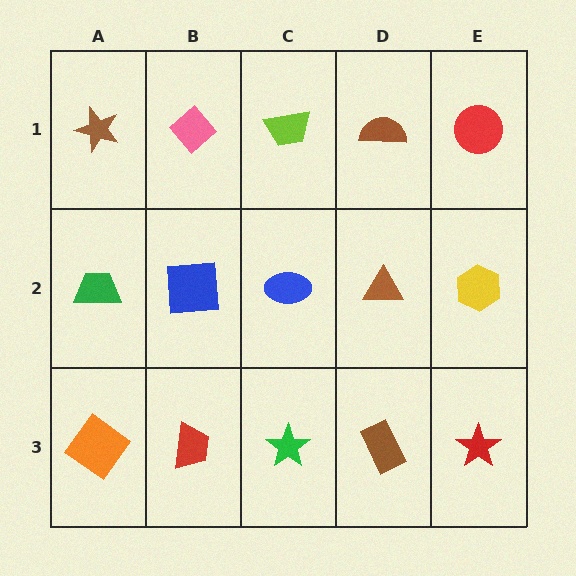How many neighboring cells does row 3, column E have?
2.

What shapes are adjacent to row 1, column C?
A blue ellipse (row 2, column C), a pink diamond (row 1, column B), a brown semicircle (row 1, column D).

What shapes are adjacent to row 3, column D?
A brown triangle (row 2, column D), a green star (row 3, column C), a red star (row 3, column E).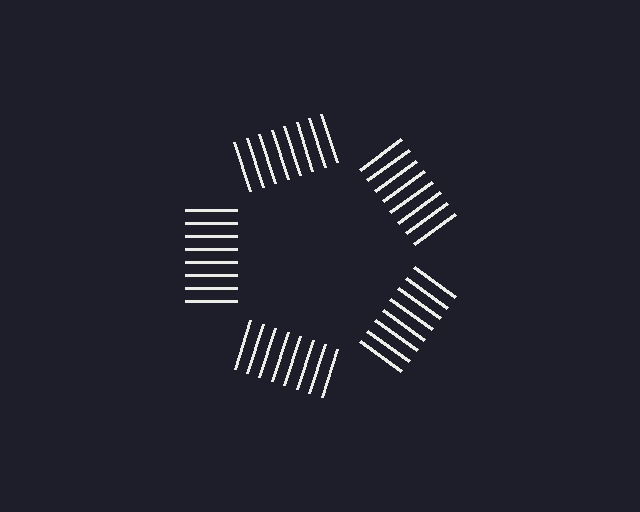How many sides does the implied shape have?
5 sides — the line-ends trace a pentagon.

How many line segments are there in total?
40 — 8 along each of the 5 edges.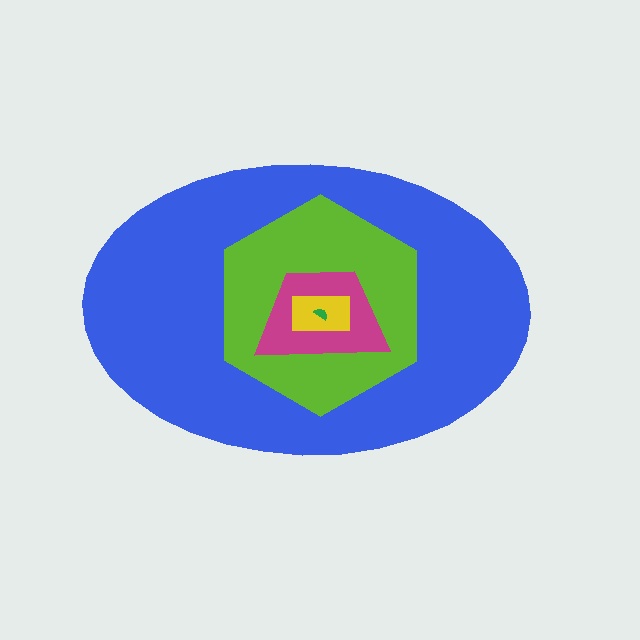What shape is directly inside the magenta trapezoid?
The yellow rectangle.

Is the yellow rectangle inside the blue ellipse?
Yes.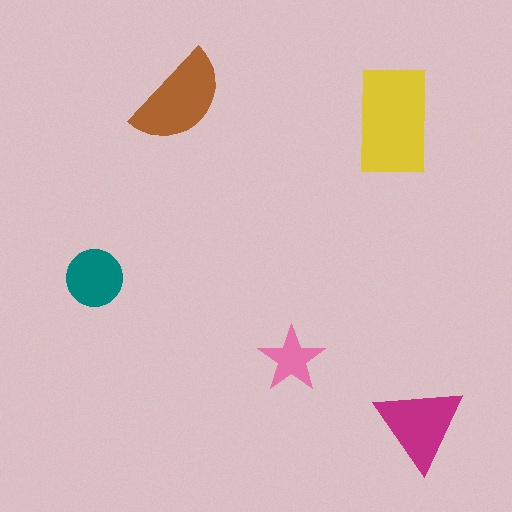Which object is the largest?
The yellow rectangle.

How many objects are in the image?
There are 5 objects in the image.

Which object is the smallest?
The pink star.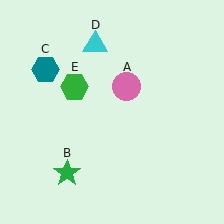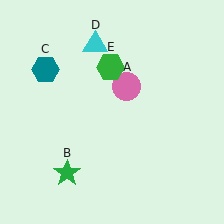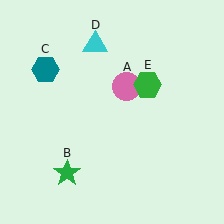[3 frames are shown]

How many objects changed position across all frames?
1 object changed position: green hexagon (object E).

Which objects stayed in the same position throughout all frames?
Pink circle (object A) and green star (object B) and teal hexagon (object C) and cyan triangle (object D) remained stationary.